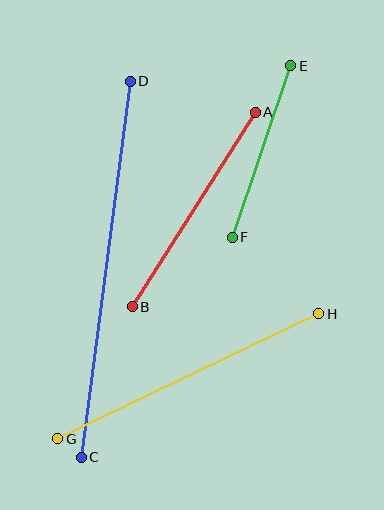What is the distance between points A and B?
The distance is approximately 230 pixels.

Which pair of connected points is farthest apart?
Points C and D are farthest apart.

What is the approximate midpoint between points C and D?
The midpoint is at approximately (106, 269) pixels.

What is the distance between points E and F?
The distance is approximately 181 pixels.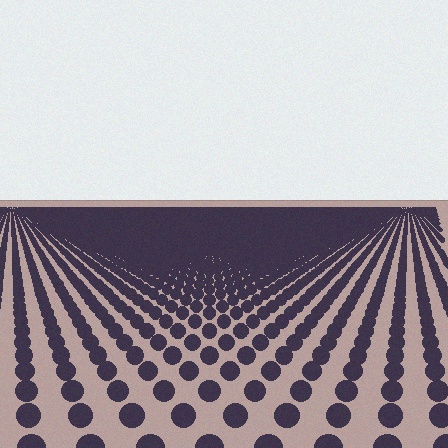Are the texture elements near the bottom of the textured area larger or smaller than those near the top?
Larger. Near the bottom, elements are closer to the viewer and appear at a bigger on-screen size.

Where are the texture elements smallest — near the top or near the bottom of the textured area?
Near the top.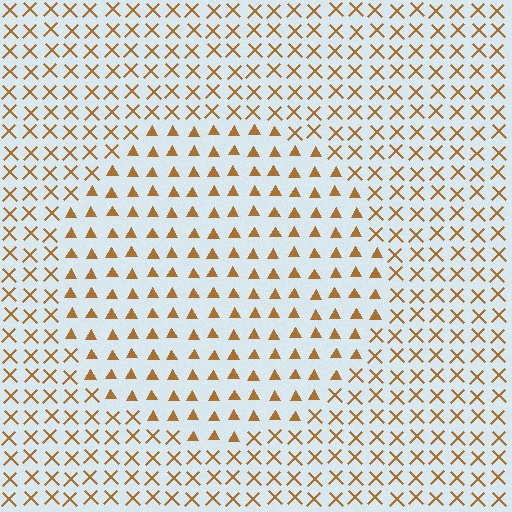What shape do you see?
I see a circle.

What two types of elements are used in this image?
The image uses triangles inside the circle region and X marks outside it.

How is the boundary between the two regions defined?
The boundary is defined by a change in element shape: triangles inside vs. X marks outside. All elements share the same color and spacing.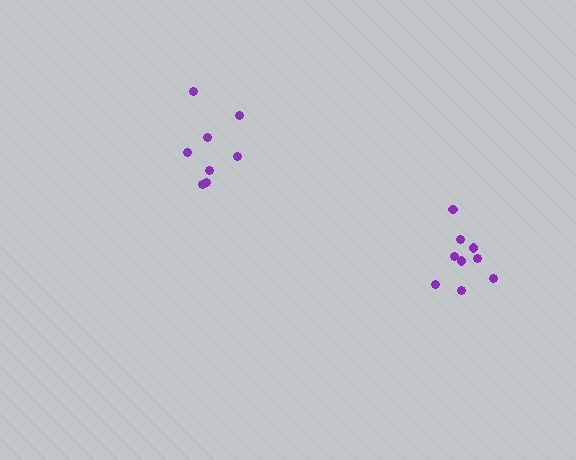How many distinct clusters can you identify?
There are 2 distinct clusters.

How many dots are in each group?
Group 1: 8 dots, Group 2: 9 dots (17 total).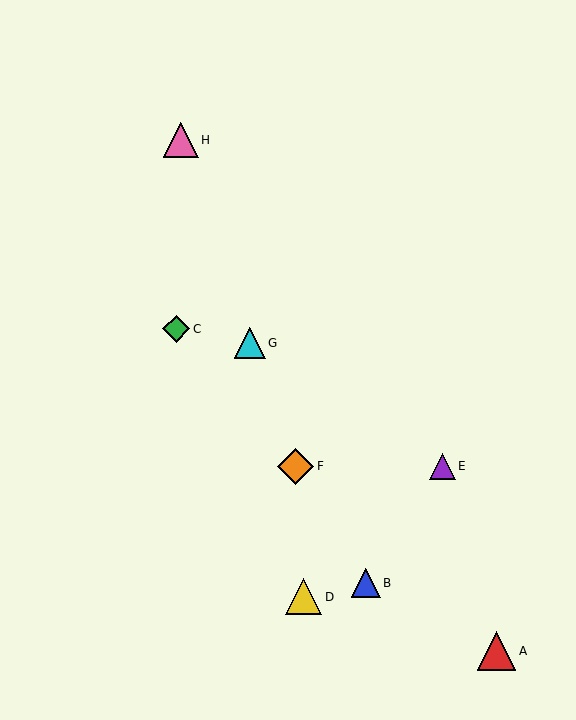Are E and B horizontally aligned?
No, E is at y≈466 and B is at y≈583.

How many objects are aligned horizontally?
2 objects (E, F) are aligned horizontally.